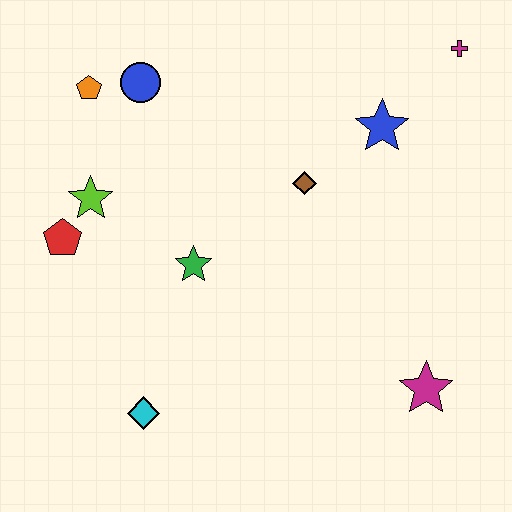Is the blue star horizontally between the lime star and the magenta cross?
Yes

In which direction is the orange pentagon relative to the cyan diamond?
The orange pentagon is above the cyan diamond.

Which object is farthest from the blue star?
The cyan diamond is farthest from the blue star.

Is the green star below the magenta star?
No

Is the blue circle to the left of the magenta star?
Yes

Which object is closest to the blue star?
The brown diamond is closest to the blue star.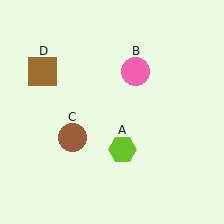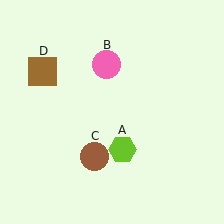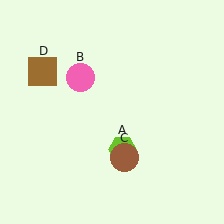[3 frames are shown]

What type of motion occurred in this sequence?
The pink circle (object B), brown circle (object C) rotated counterclockwise around the center of the scene.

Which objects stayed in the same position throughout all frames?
Lime hexagon (object A) and brown square (object D) remained stationary.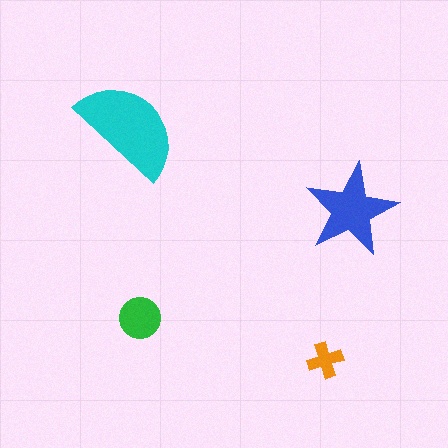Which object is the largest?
The cyan semicircle.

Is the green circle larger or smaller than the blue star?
Smaller.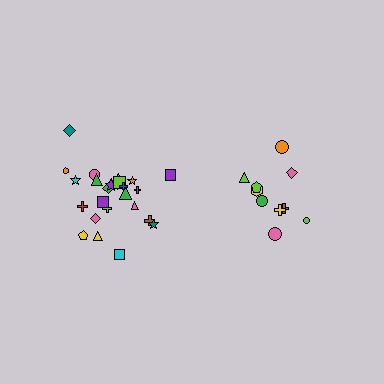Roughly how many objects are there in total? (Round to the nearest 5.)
Roughly 35 objects in total.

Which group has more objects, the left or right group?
The left group.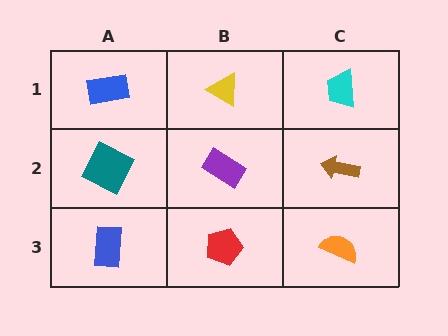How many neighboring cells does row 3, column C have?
2.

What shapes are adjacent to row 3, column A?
A teal square (row 2, column A), a red pentagon (row 3, column B).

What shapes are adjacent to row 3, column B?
A purple rectangle (row 2, column B), a blue rectangle (row 3, column A), an orange semicircle (row 3, column C).